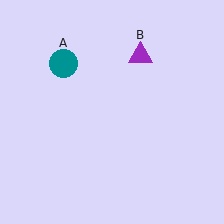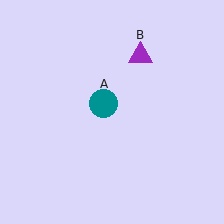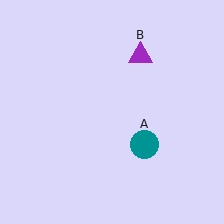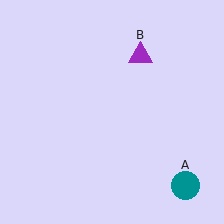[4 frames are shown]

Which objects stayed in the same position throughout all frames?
Purple triangle (object B) remained stationary.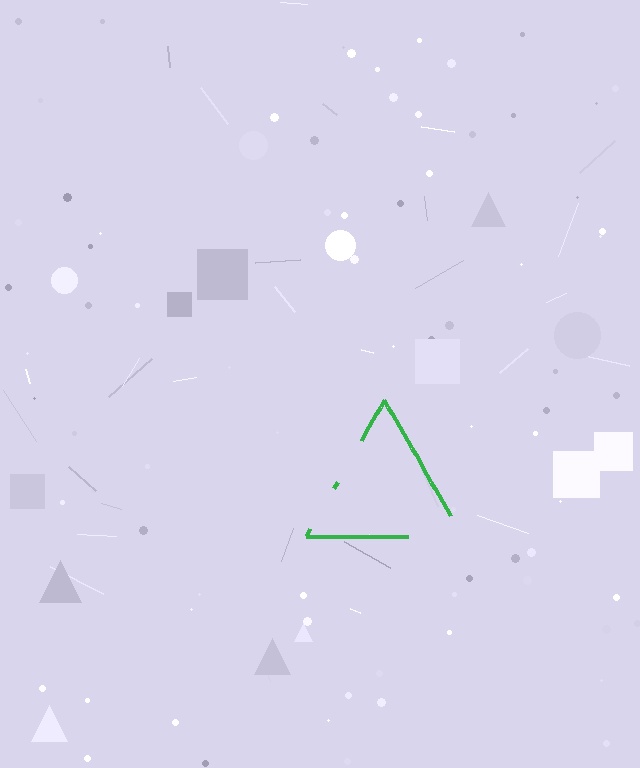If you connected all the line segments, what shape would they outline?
They would outline a triangle.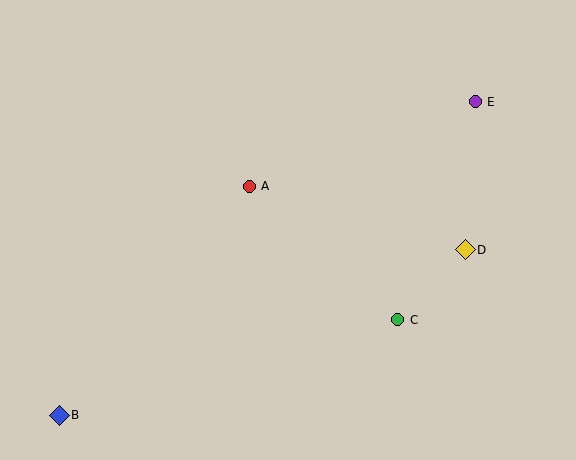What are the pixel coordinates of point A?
Point A is at (249, 186).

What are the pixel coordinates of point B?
Point B is at (59, 415).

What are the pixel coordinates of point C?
Point C is at (398, 320).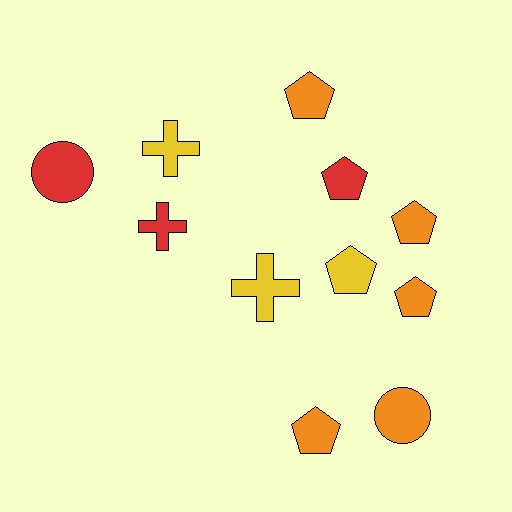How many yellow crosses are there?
There are 2 yellow crosses.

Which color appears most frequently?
Orange, with 5 objects.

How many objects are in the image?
There are 11 objects.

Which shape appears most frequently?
Pentagon, with 6 objects.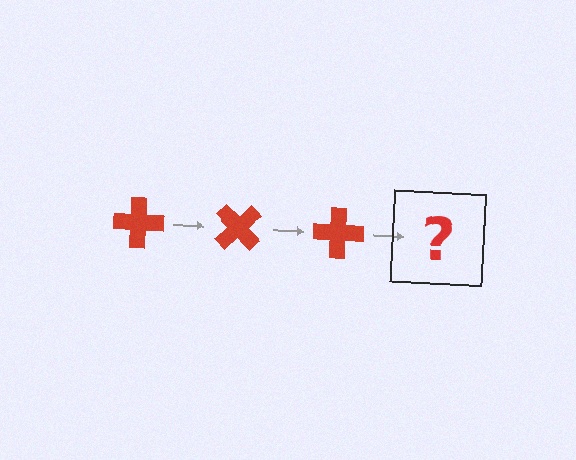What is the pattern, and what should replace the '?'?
The pattern is that the cross rotates 45 degrees each step. The '?' should be a red cross rotated 135 degrees.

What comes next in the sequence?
The next element should be a red cross rotated 135 degrees.